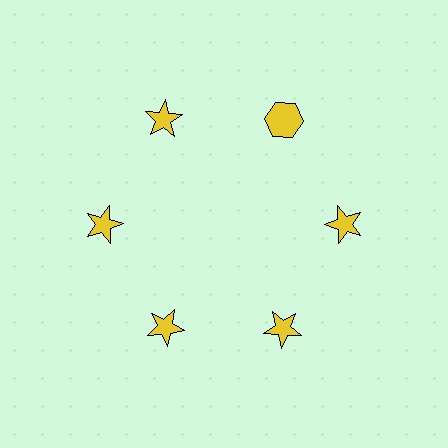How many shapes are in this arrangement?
There are 6 shapes arranged in a ring pattern.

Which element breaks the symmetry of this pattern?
The yellow hexagon at roughly the 1 o'clock position breaks the symmetry. All other shapes are yellow stars.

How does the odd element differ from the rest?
It has a different shape: hexagon instead of star.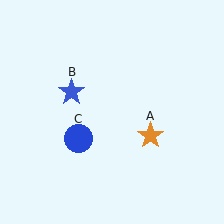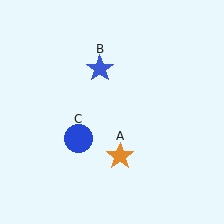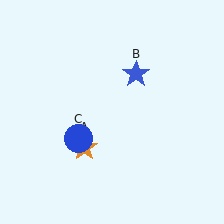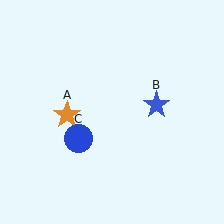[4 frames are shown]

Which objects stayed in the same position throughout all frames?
Blue circle (object C) remained stationary.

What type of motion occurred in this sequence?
The orange star (object A), blue star (object B) rotated clockwise around the center of the scene.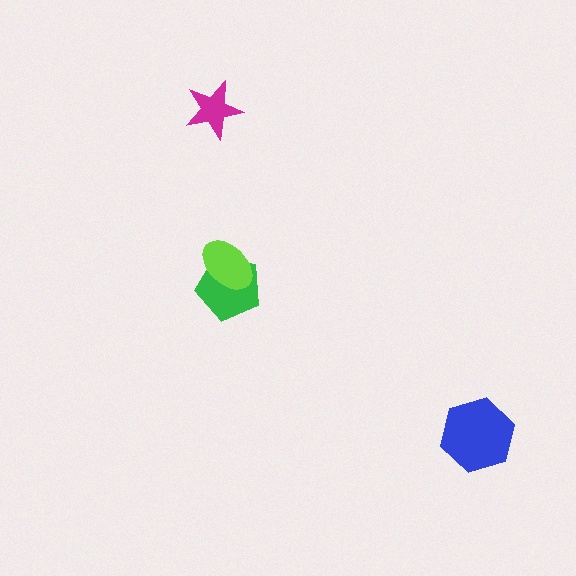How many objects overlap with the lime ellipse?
1 object overlaps with the lime ellipse.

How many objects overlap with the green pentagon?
1 object overlaps with the green pentagon.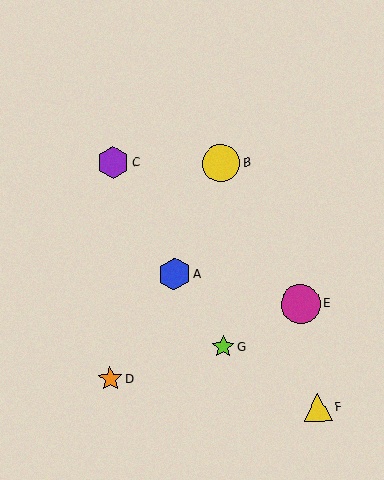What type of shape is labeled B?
Shape B is a yellow circle.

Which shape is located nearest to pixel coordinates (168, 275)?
The blue hexagon (labeled A) at (174, 274) is nearest to that location.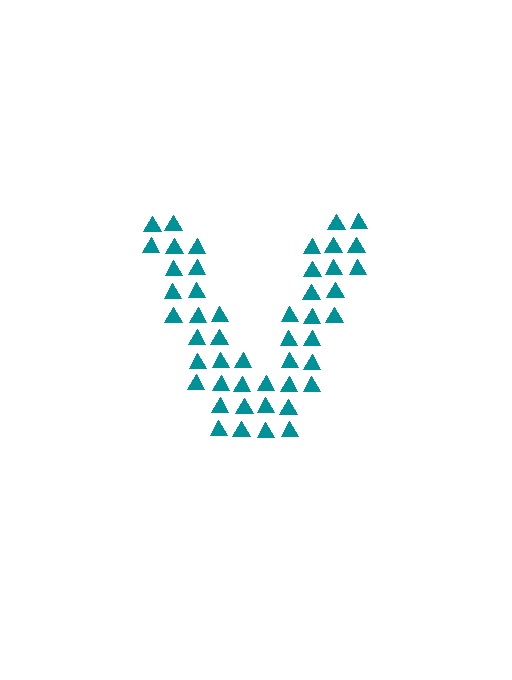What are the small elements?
The small elements are triangles.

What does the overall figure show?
The overall figure shows the letter V.